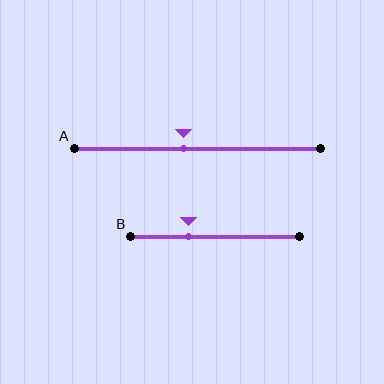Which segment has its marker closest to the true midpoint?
Segment A has its marker closest to the true midpoint.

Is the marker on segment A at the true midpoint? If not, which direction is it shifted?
No, the marker on segment A is shifted to the left by about 6% of the segment length.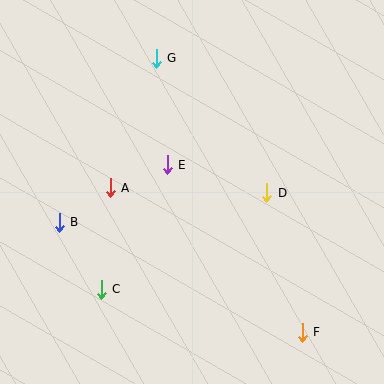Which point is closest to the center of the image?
Point E at (167, 165) is closest to the center.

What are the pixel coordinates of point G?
Point G is at (156, 58).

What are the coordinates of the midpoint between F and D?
The midpoint between F and D is at (285, 262).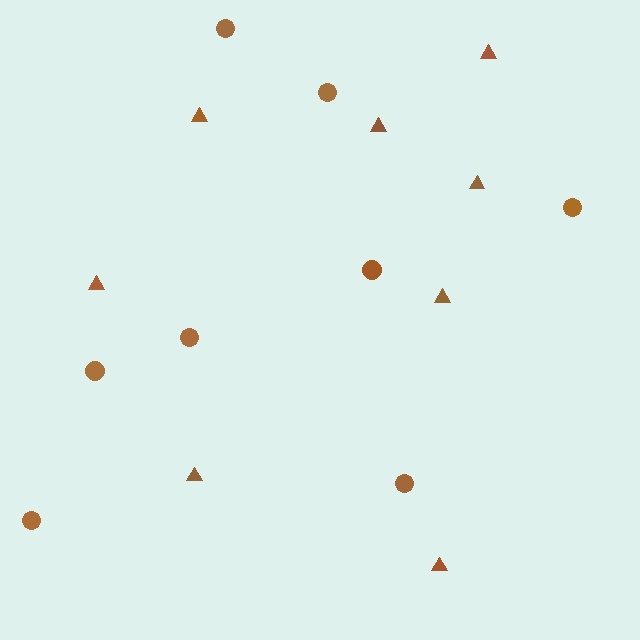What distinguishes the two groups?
There are 2 groups: one group of triangles (8) and one group of circles (8).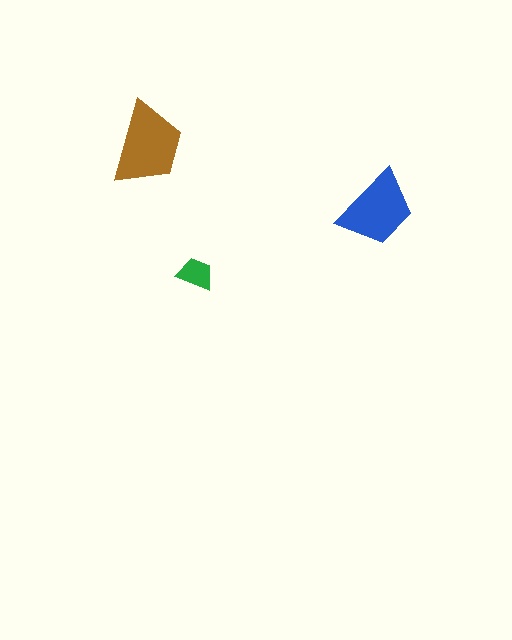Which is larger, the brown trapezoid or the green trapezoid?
The brown one.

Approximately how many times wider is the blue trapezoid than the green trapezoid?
About 2 times wider.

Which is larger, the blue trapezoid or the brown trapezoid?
The brown one.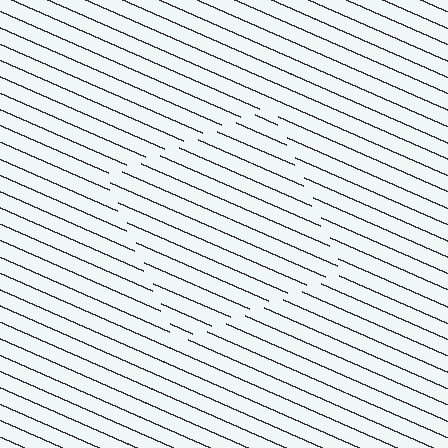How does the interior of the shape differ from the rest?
The interior of the shape contains the same grating, shifted by half a period — the contour is defined by the phase discontinuity where line-ends from the inner and outer gratings abut.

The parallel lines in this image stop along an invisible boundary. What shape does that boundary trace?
An illusory square. The interior of the shape contains the same grating, shifted by half a period — the contour is defined by the phase discontinuity where line-ends from the inner and outer gratings abut.